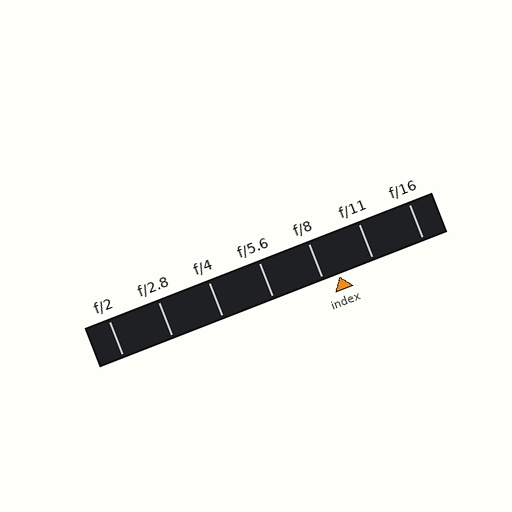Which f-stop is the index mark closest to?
The index mark is closest to f/8.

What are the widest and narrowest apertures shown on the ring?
The widest aperture shown is f/2 and the narrowest is f/16.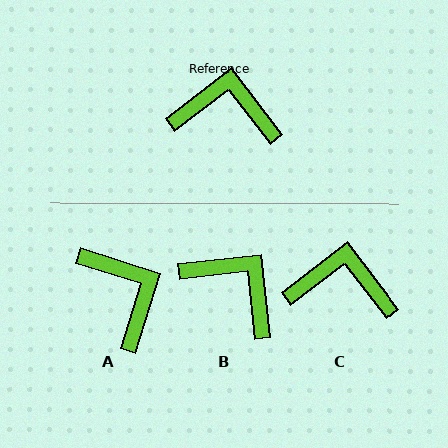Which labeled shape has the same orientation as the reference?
C.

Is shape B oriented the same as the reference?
No, it is off by about 31 degrees.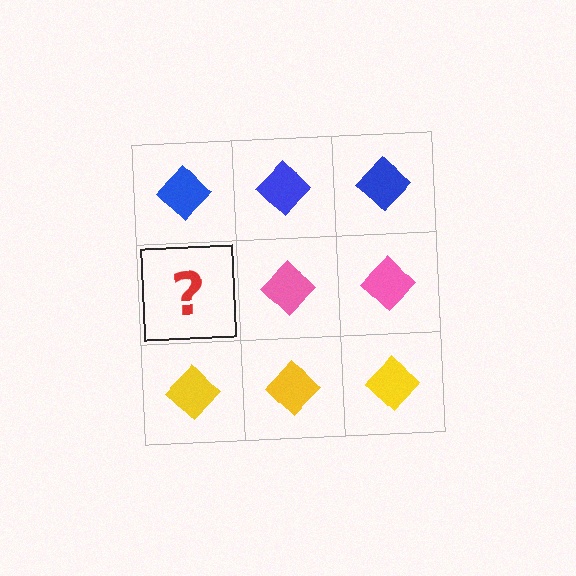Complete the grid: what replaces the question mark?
The question mark should be replaced with a pink diamond.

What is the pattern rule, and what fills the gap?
The rule is that each row has a consistent color. The gap should be filled with a pink diamond.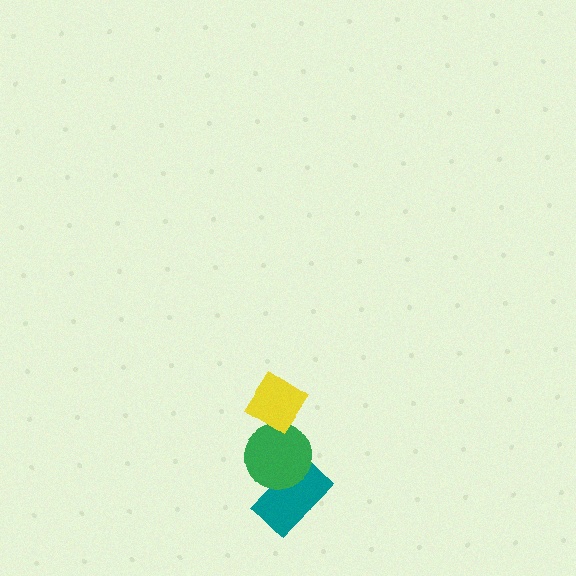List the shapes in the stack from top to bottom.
From top to bottom: the yellow diamond, the green circle, the teal rectangle.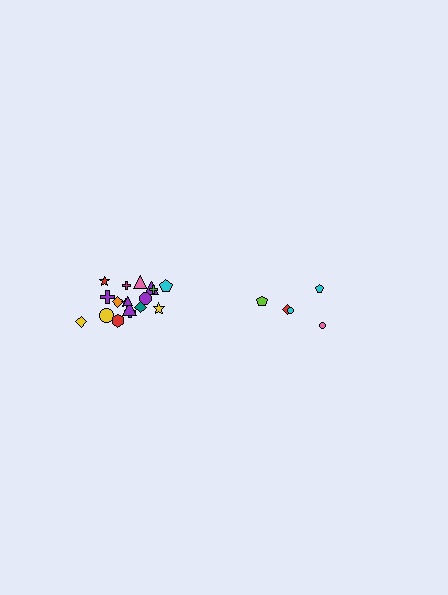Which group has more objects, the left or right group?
The left group.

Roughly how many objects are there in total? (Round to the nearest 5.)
Roughly 25 objects in total.